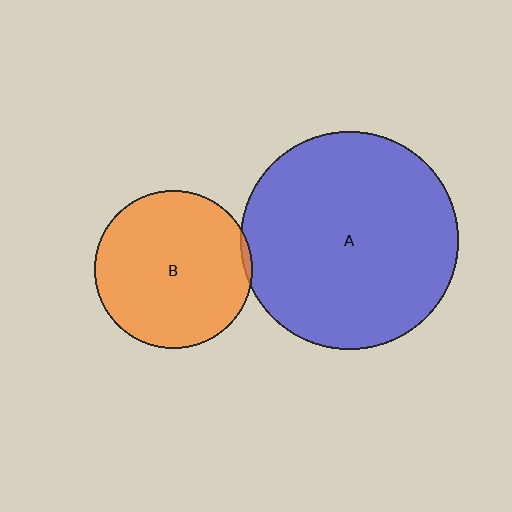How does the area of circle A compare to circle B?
Approximately 1.9 times.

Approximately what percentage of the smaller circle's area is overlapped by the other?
Approximately 5%.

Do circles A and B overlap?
Yes.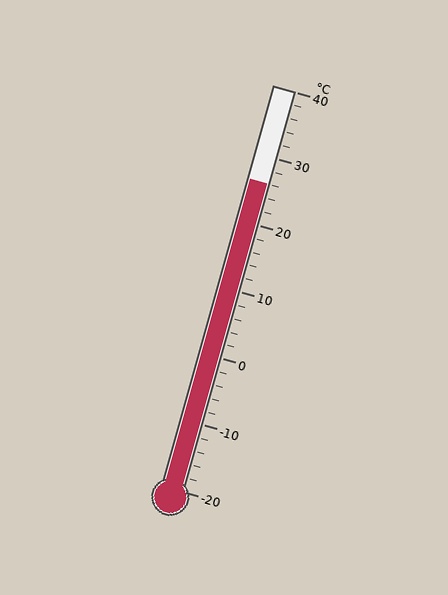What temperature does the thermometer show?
The thermometer shows approximately 26°C.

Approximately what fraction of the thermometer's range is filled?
The thermometer is filled to approximately 75% of its range.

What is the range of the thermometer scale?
The thermometer scale ranges from -20°C to 40°C.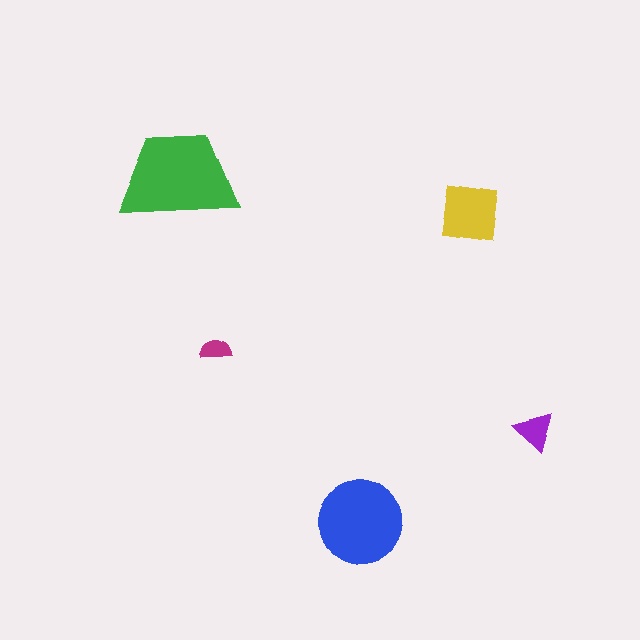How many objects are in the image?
There are 5 objects in the image.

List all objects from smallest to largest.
The magenta semicircle, the purple triangle, the yellow square, the blue circle, the green trapezoid.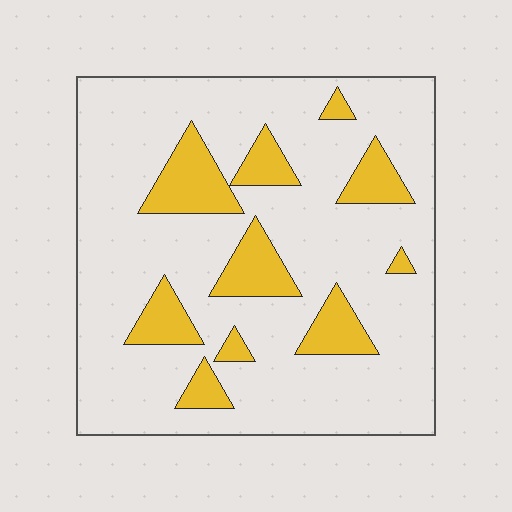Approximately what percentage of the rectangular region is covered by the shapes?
Approximately 20%.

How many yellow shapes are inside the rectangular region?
10.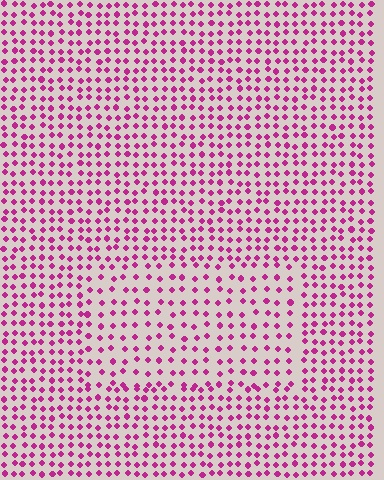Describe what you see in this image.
The image contains small magenta elements arranged at two different densities. A rectangle-shaped region is visible where the elements are less densely packed than the surrounding area.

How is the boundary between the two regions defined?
The boundary is defined by a change in element density (approximately 1.6x ratio). All elements are the same color, size, and shape.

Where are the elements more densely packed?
The elements are more densely packed outside the rectangle boundary.